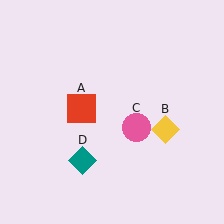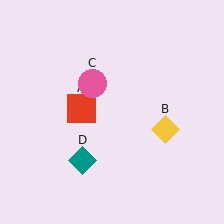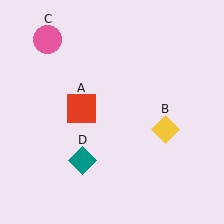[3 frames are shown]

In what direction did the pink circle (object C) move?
The pink circle (object C) moved up and to the left.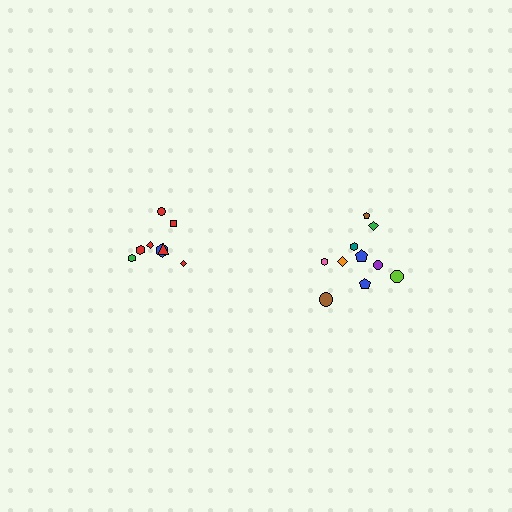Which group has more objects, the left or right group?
The right group.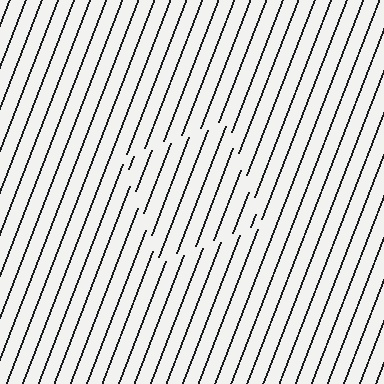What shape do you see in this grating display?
An illusory square. The interior of the shape contains the same grating, shifted by half a period — the contour is defined by the phase discontinuity where line-ends from the inner and outer gratings abut.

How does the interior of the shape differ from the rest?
The interior of the shape contains the same grating, shifted by half a period — the contour is defined by the phase discontinuity where line-ends from the inner and outer gratings abut.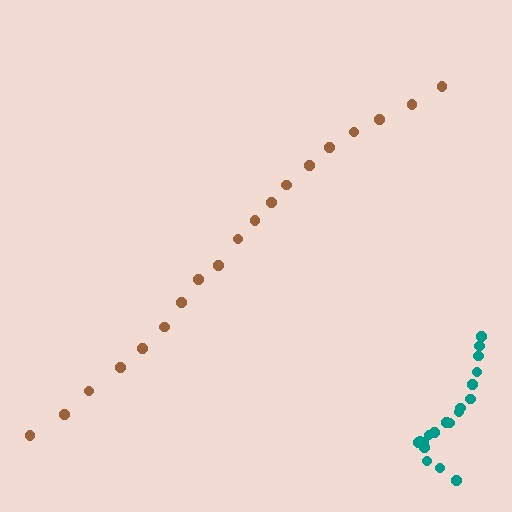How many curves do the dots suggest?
There are 2 distinct paths.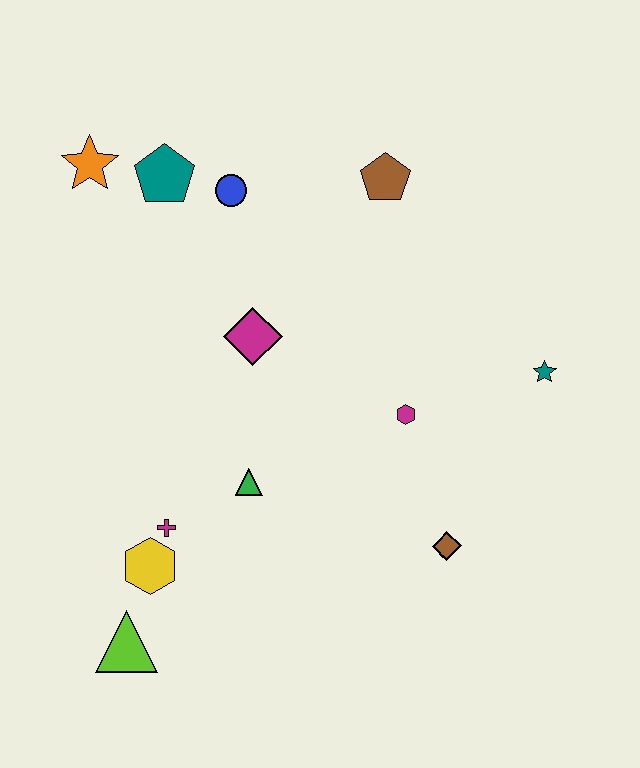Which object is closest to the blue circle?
The teal pentagon is closest to the blue circle.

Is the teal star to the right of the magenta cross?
Yes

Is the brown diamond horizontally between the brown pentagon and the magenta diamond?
No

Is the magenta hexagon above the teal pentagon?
No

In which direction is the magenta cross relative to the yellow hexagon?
The magenta cross is above the yellow hexagon.